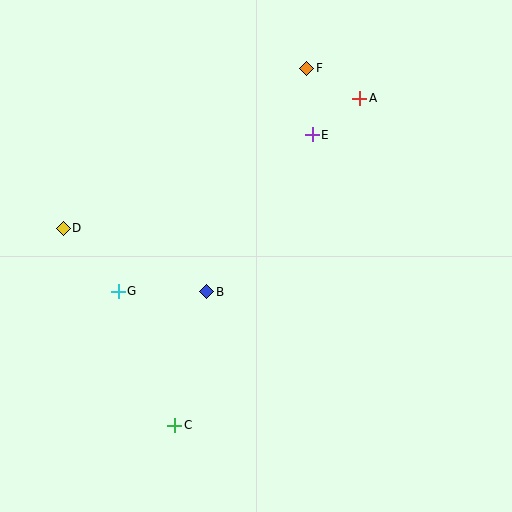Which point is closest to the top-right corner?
Point A is closest to the top-right corner.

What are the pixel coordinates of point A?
Point A is at (360, 98).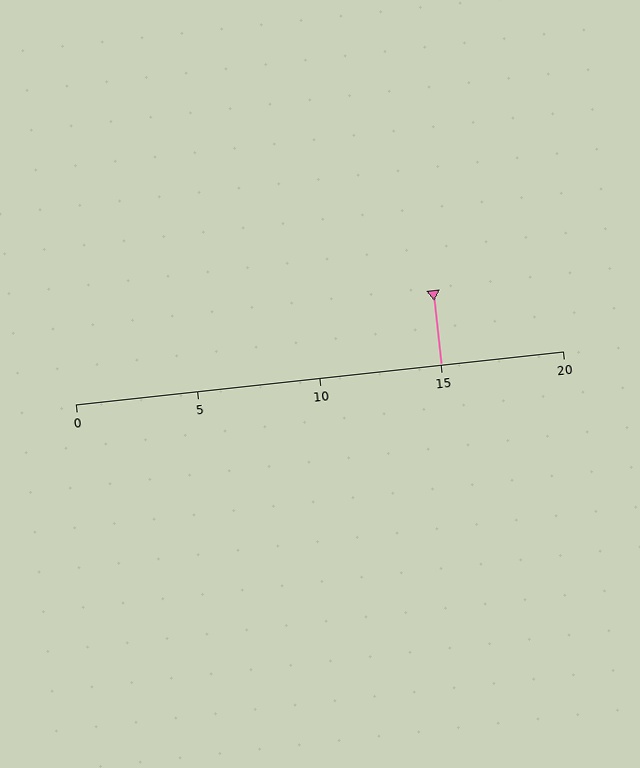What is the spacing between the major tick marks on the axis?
The major ticks are spaced 5 apart.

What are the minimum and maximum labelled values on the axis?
The axis runs from 0 to 20.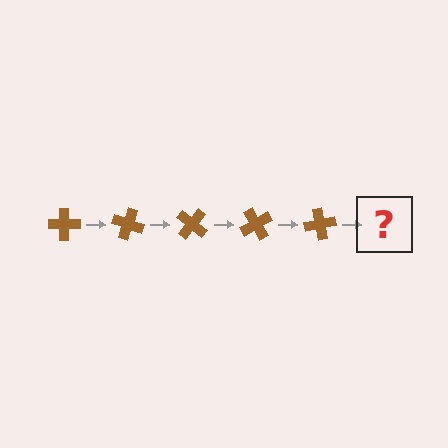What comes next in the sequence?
The next element should be a brown cross rotated 100 degrees.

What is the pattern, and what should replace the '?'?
The pattern is that the cross rotates 20 degrees each step. The '?' should be a brown cross rotated 100 degrees.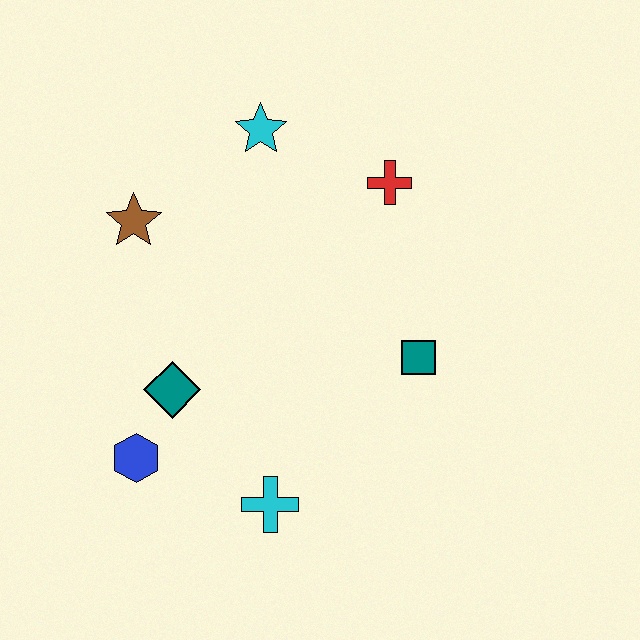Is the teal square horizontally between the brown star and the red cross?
No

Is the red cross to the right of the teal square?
No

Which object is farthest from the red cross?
The blue hexagon is farthest from the red cross.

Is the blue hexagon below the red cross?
Yes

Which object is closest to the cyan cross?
The blue hexagon is closest to the cyan cross.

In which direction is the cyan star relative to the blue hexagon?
The cyan star is above the blue hexagon.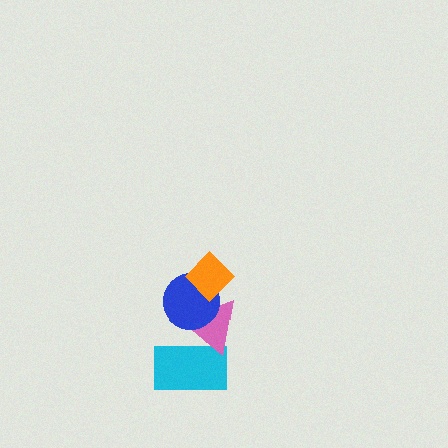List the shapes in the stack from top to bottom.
From top to bottom: the orange diamond, the blue circle, the pink triangle, the cyan rectangle.